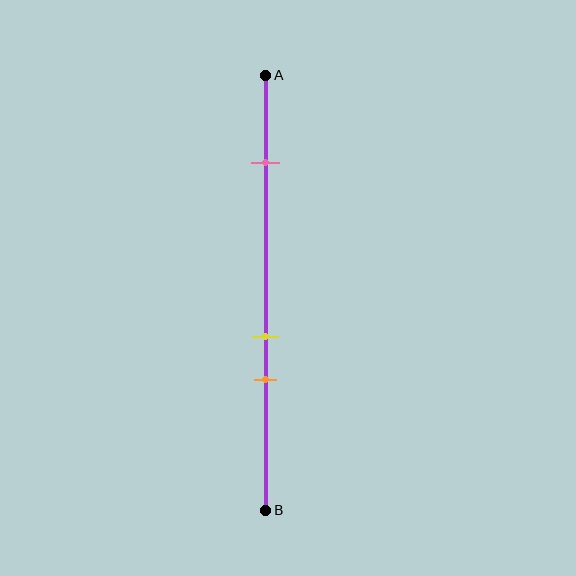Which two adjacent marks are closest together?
The yellow and orange marks are the closest adjacent pair.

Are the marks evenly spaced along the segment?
No, the marks are not evenly spaced.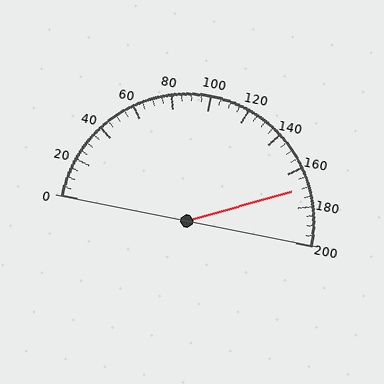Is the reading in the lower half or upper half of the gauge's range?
The reading is in the upper half of the range (0 to 200).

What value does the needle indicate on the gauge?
The needle indicates approximately 170.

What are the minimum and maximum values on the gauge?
The gauge ranges from 0 to 200.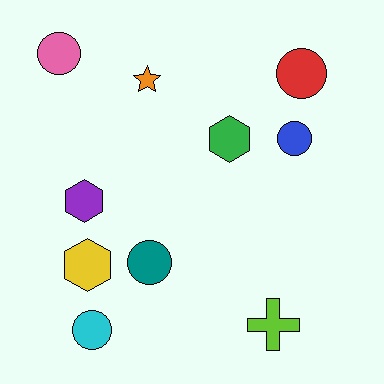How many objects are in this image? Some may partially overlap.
There are 10 objects.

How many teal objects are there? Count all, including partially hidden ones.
There is 1 teal object.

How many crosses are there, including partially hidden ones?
There is 1 cross.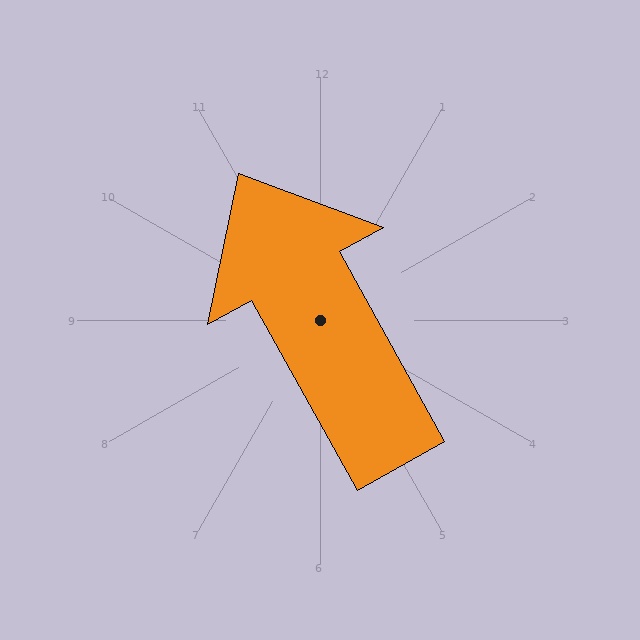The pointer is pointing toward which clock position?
Roughly 11 o'clock.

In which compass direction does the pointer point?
Northwest.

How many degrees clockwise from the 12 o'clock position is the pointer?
Approximately 331 degrees.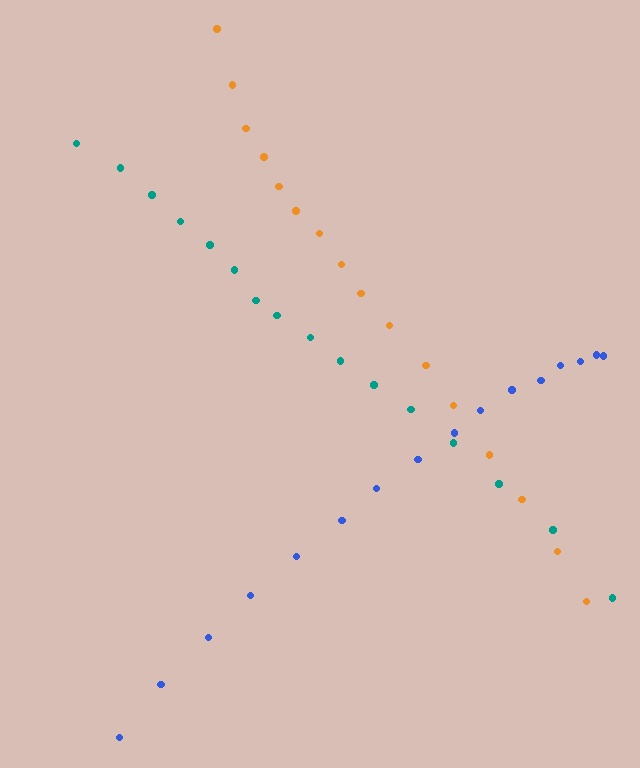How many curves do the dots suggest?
There are 3 distinct paths.